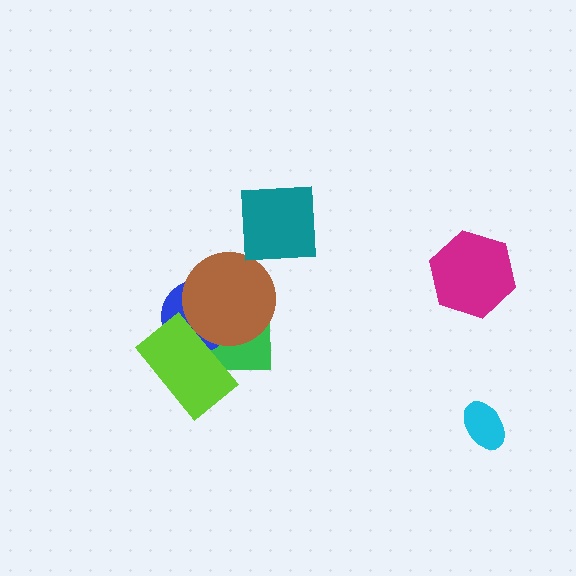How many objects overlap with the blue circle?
3 objects overlap with the blue circle.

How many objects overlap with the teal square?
0 objects overlap with the teal square.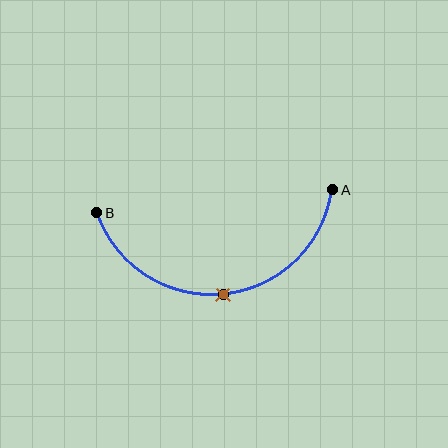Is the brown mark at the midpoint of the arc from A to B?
Yes. The brown mark lies on the arc at equal arc-length from both A and B — it is the arc midpoint.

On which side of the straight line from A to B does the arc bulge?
The arc bulges below the straight line connecting A and B.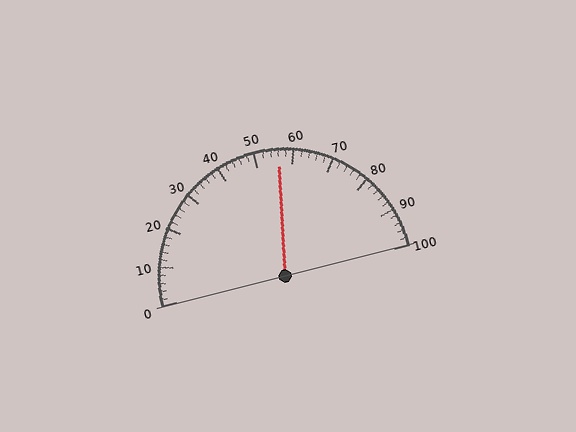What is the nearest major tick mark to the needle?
The nearest major tick mark is 60.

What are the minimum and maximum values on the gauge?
The gauge ranges from 0 to 100.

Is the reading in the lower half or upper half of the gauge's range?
The reading is in the upper half of the range (0 to 100).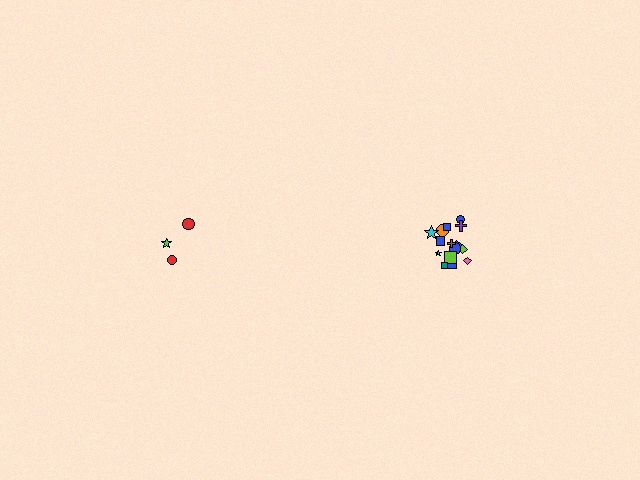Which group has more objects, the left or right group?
The right group.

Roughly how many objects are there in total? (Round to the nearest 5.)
Roughly 20 objects in total.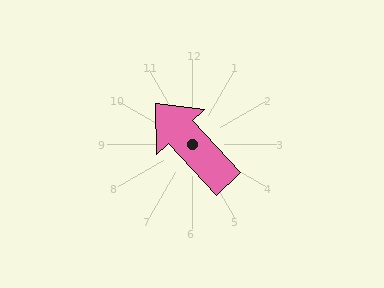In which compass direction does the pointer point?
Northwest.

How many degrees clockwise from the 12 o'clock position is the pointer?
Approximately 317 degrees.